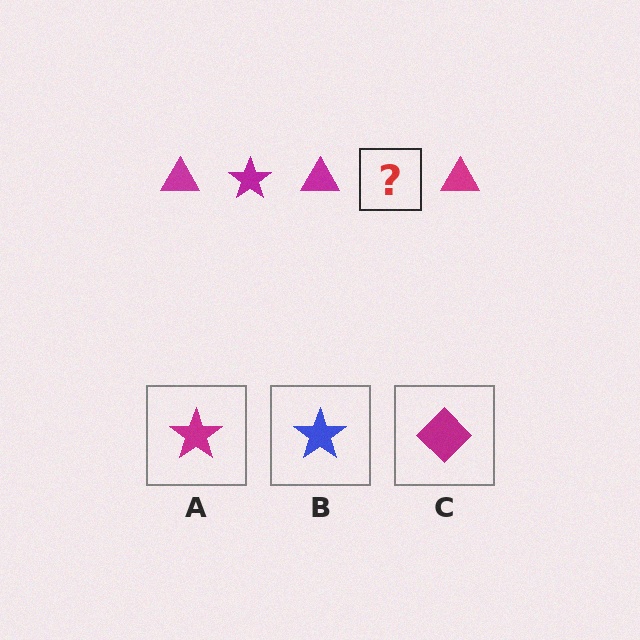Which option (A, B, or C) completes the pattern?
A.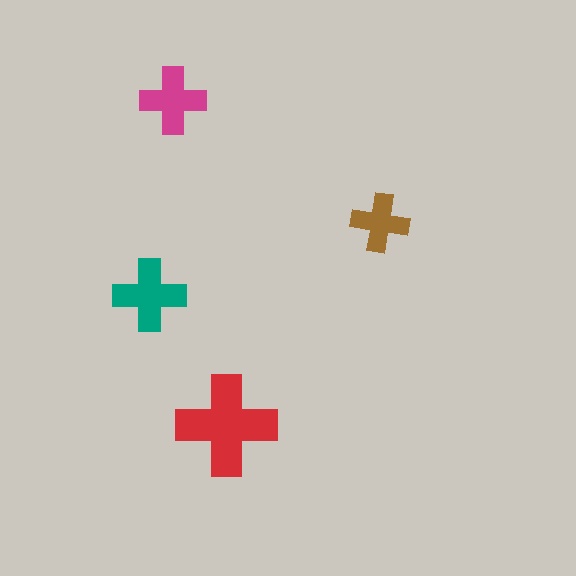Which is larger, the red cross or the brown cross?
The red one.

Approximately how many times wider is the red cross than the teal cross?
About 1.5 times wider.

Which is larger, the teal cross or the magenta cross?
The teal one.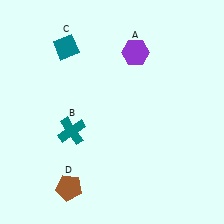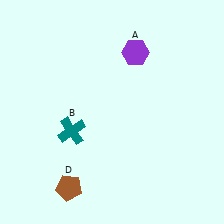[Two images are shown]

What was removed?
The teal diamond (C) was removed in Image 2.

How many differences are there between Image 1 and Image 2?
There is 1 difference between the two images.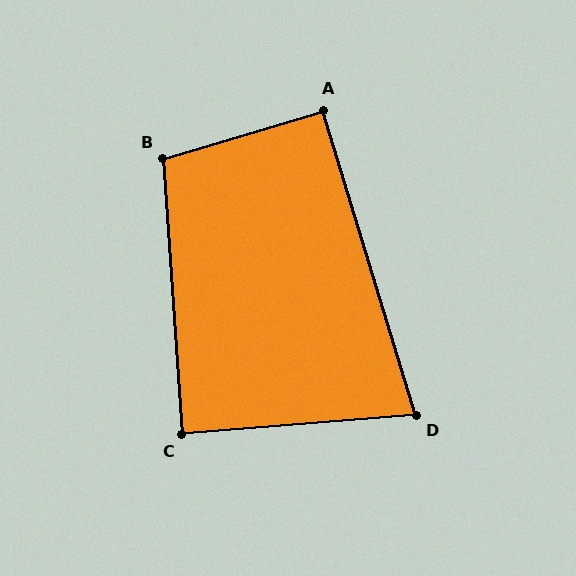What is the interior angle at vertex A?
Approximately 91 degrees (approximately right).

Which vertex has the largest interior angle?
B, at approximately 102 degrees.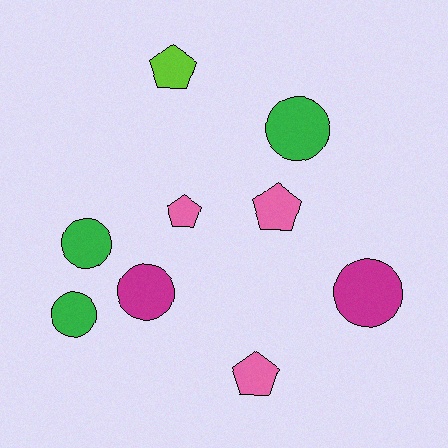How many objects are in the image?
There are 9 objects.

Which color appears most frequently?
Green, with 3 objects.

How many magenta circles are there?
There are 2 magenta circles.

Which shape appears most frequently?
Circle, with 5 objects.